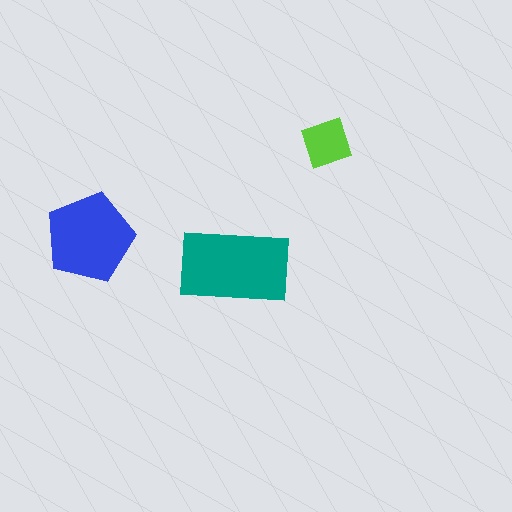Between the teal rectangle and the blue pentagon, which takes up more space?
The teal rectangle.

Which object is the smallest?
The lime diamond.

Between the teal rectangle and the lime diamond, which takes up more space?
The teal rectangle.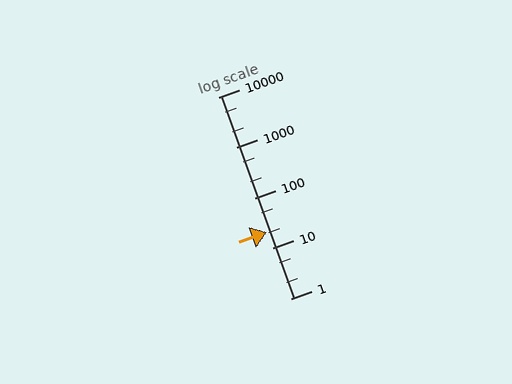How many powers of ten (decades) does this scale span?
The scale spans 4 decades, from 1 to 10000.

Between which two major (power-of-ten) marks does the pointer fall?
The pointer is between 10 and 100.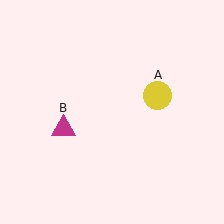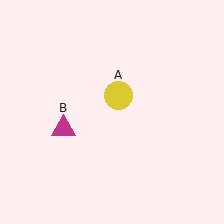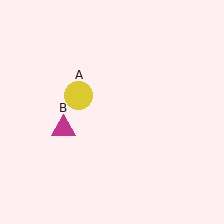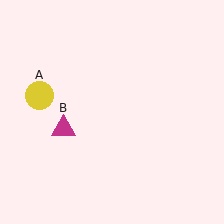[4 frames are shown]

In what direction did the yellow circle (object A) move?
The yellow circle (object A) moved left.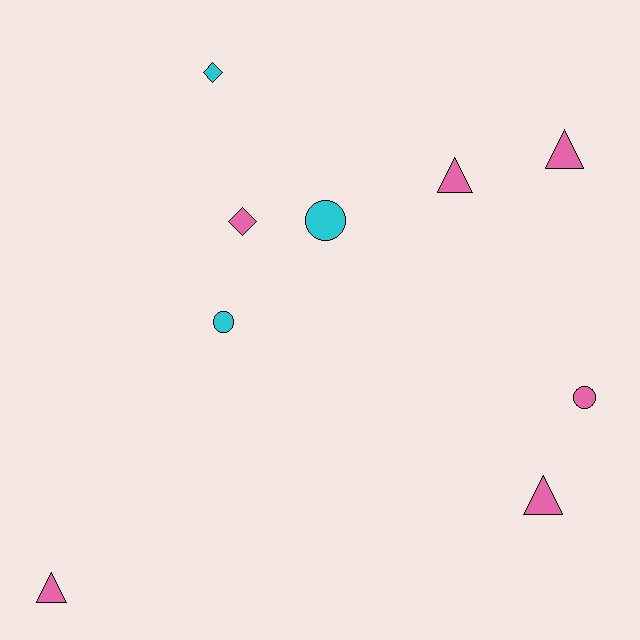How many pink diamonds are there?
There is 1 pink diamond.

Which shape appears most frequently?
Triangle, with 4 objects.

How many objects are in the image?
There are 9 objects.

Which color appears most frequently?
Pink, with 6 objects.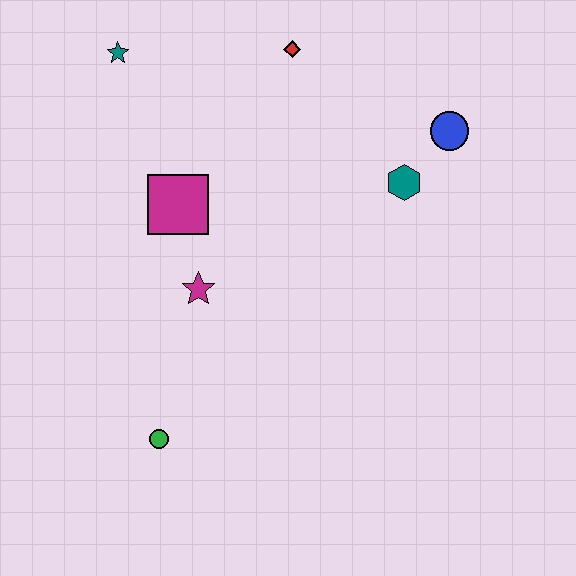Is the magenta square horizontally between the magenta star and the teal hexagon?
No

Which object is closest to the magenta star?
The magenta square is closest to the magenta star.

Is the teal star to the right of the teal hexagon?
No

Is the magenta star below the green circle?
No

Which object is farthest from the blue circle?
The green circle is farthest from the blue circle.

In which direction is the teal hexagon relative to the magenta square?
The teal hexagon is to the right of the magenta square.